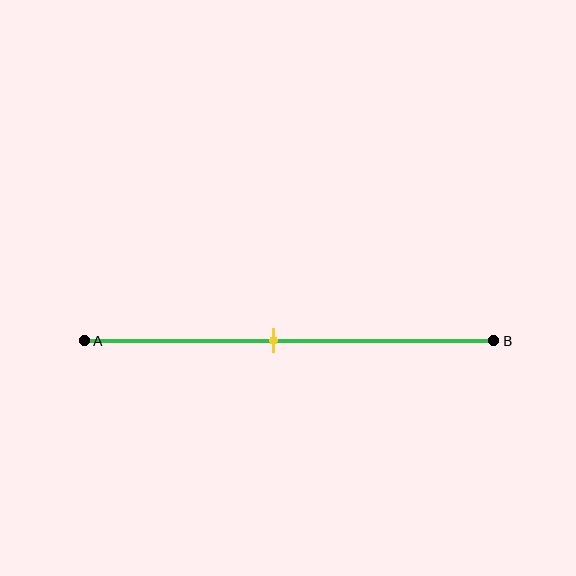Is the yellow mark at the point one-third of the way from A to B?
No, the mark is at about 45% from A, not at the 33% one-third point.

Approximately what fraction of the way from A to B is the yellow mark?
The yellow mark is approximately 45% of the way from A to B.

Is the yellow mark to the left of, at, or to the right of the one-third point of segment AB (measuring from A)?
The yellow mark is to the right of the one-third point of segment AB.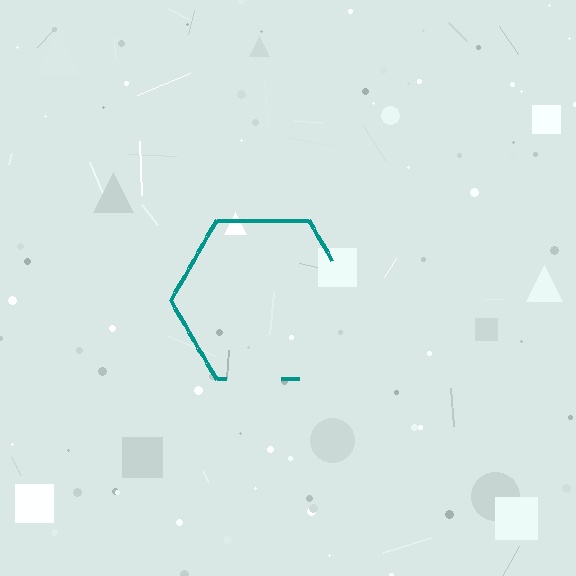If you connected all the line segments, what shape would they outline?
They would outline a hexagon.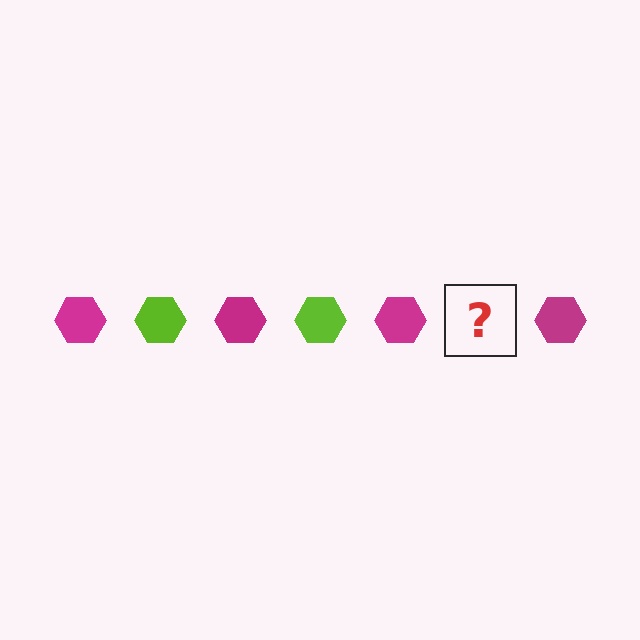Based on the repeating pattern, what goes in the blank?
The blank should be a lime hexagon.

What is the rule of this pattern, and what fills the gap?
The rule is that the pattern cycles through magenta, lime hexagons. The gap should be filled with a lime hexagon.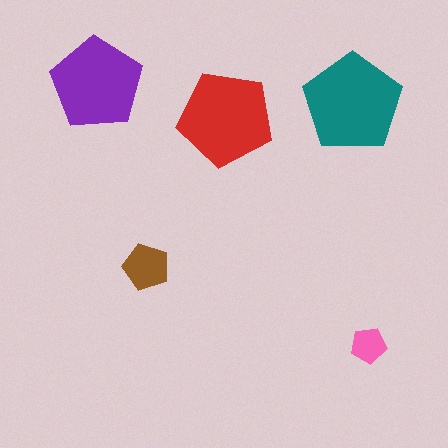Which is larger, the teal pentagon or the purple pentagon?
The teal one.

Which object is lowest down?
The pink pentagon is bottommost.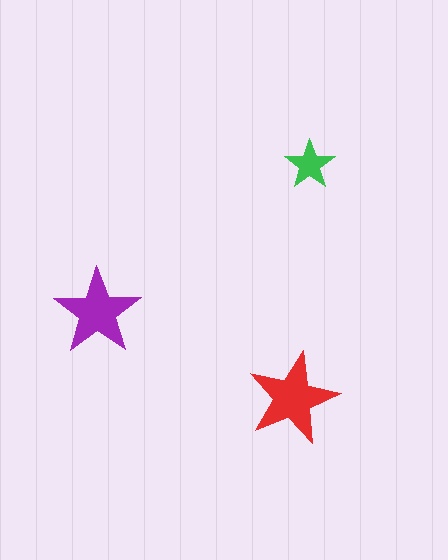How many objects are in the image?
There are 3 objects in the image.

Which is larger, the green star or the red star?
The red one.